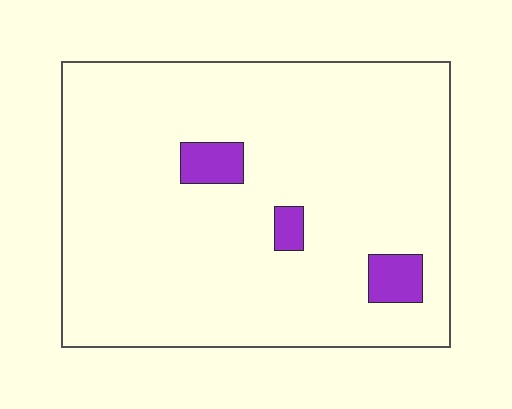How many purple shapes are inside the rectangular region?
3.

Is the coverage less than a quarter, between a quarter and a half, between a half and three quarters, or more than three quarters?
Less than a quarter.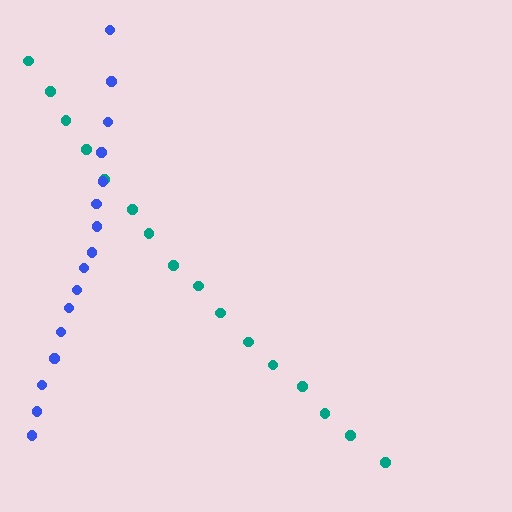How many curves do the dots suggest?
There are 2 distinct paths.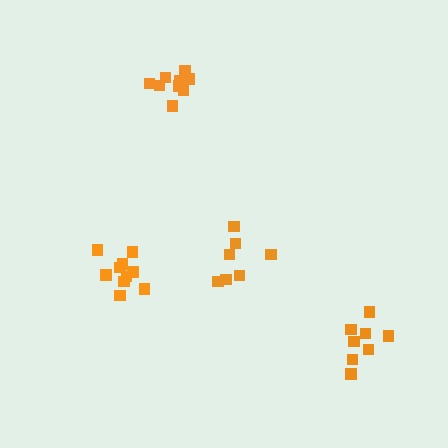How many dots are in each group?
Group 1: 8 dots, Group 2: 7 dots, Group 3: 10 dots, Group 4: 10 dots (35 total).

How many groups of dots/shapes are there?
There are 4 groups.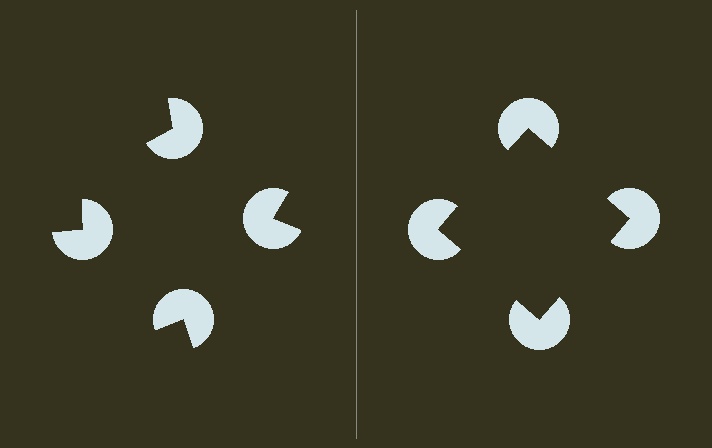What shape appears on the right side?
An illusory square.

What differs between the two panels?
The pac-man discs are positioned identically on both sides; only the wedge orientations differ. On the right they align to a square; on the left they are misaligned.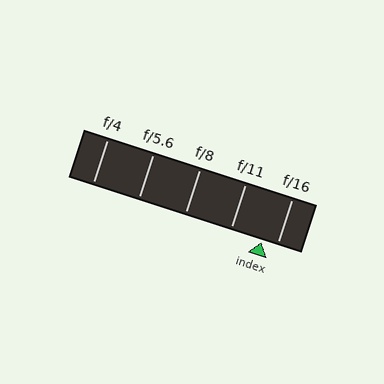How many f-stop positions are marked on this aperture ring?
There are 5 f-stop positions marked.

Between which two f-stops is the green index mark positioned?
The index mark is between f/11 and f/16.